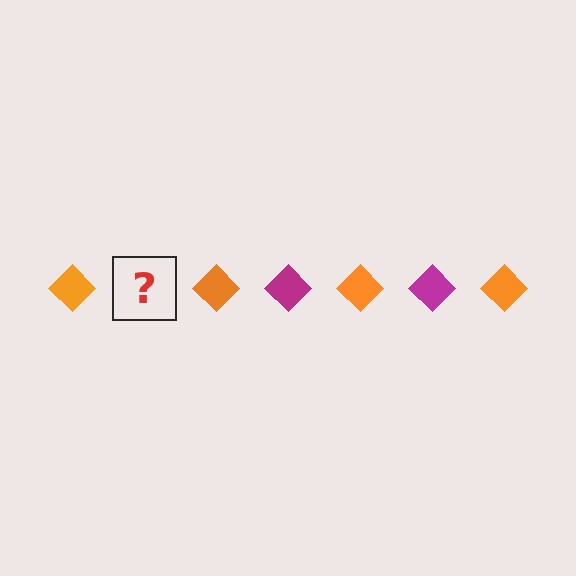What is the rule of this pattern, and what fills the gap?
The rule is that the pattern cycles through orange, magenta diamonds. The gap should be filled with a magenta diamond.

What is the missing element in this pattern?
The missing element is a magenta diamond.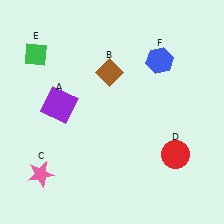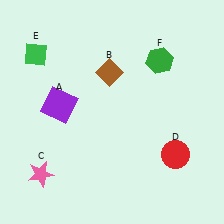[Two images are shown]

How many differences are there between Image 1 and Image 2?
There is 1 difference between the two images.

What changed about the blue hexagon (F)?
In Image 1, F is blue. In Image 2, it changed to green.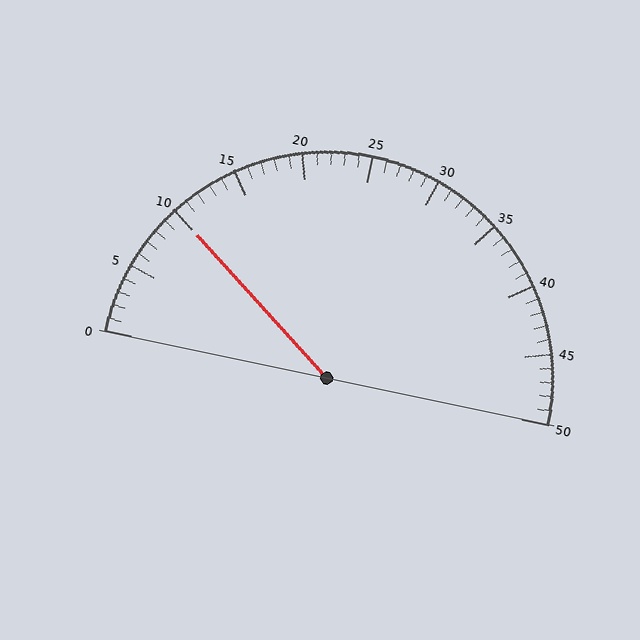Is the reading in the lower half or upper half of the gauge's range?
The reading is in the lower half of the range (0 to 50).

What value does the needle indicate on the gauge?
The needle indicates approximately 10.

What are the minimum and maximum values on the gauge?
The gauge ranges from 0 to 50.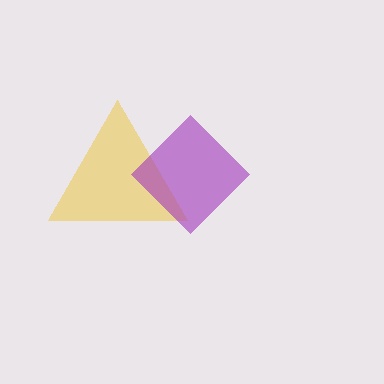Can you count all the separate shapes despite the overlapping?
Yes, there are 2 separate shapes.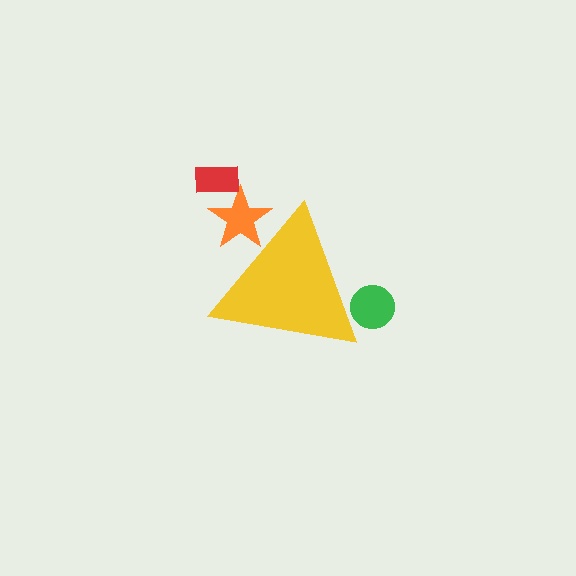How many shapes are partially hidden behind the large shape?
2 shapes are partially hidden.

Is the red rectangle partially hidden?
No, the red rectangle is fully visible.